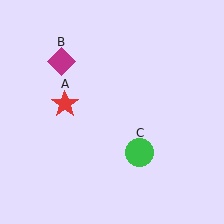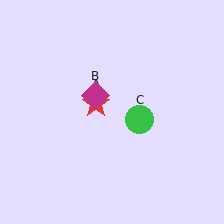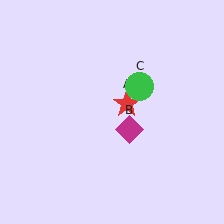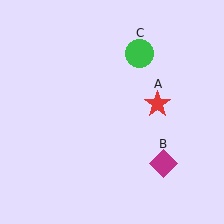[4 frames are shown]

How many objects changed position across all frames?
3 objects changed position: red star (object A), magenta diamond (object B), green circle (object C).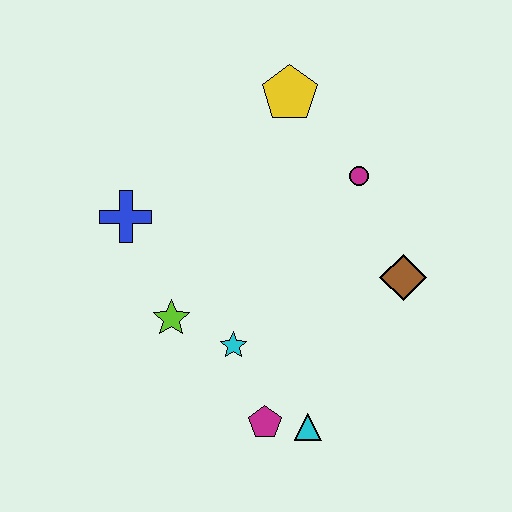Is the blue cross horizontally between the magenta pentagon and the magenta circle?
No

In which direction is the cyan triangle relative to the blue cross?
The cyan triangle is below the blue cross.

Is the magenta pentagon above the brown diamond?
No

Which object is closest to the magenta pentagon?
The cyan triangle is closest to the magenta pentagon.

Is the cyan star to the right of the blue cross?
Yes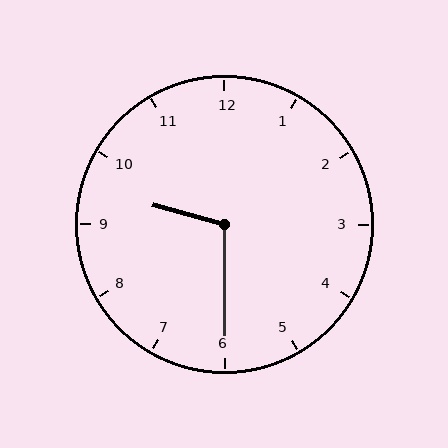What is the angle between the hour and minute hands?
Approximately 105 degrees.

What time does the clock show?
9:30.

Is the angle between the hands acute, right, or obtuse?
It is obtuse.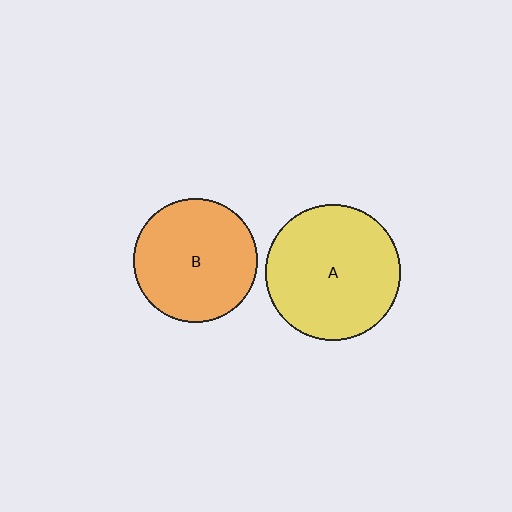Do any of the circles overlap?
No, none of the circles overlap.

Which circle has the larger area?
Circle A (yellow).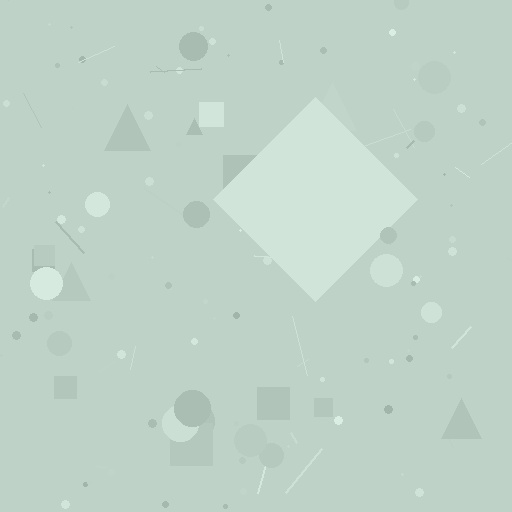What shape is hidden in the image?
A diamond is hidden in the image.